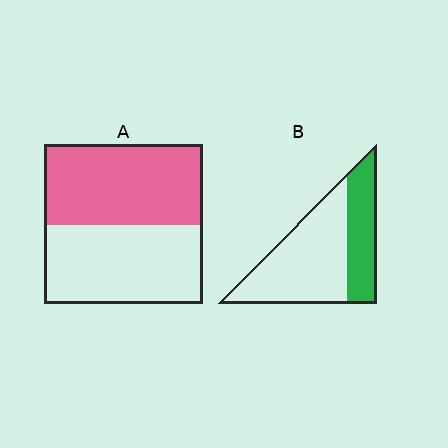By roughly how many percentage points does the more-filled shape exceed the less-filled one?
By roughly 15 percentage points (A over B).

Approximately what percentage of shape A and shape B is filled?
A is approximately 50% and B is approximately 35%.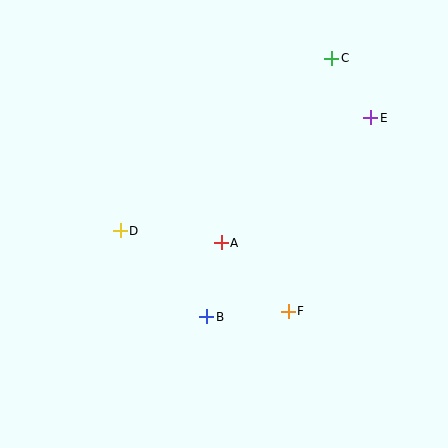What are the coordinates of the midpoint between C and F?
The midpoint between C and F is at (310, 185).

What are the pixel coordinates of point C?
Point C is at (332, 58).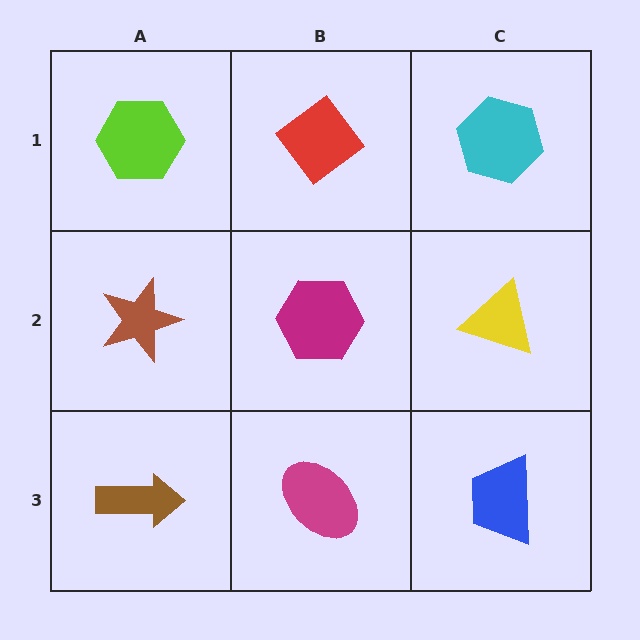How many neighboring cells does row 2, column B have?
4.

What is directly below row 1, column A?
A brown star.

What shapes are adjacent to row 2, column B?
A red diamond (row 1, column B), a magenta ellipse (row 3, column B), a brown star (row 2, column A), a yellow triangle (row 2, column C).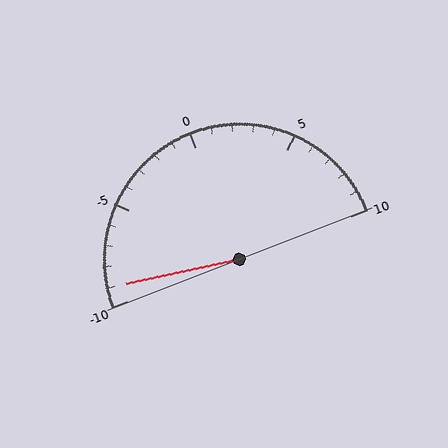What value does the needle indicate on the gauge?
The needle indicates approximately -9.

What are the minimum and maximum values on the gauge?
The gauge ranges from -10 to 10.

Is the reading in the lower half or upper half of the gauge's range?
The reading is in the lower half of the range (-10 to 10).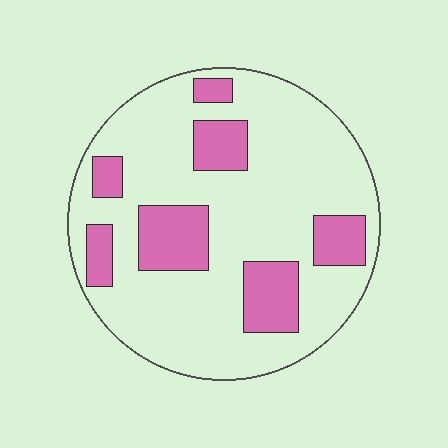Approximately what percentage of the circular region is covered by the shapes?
Approximately 25%.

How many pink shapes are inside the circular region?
7.